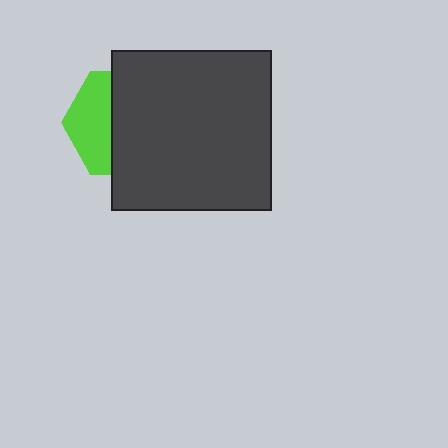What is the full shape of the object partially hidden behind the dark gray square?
The partially hidden object is a lime hexagon.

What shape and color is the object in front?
The object in front is a dark gray square.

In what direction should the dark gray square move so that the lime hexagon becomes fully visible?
The dark gray square should move right. That is the shortest direction to clear the overlap and leave the lime hexagon fully visible.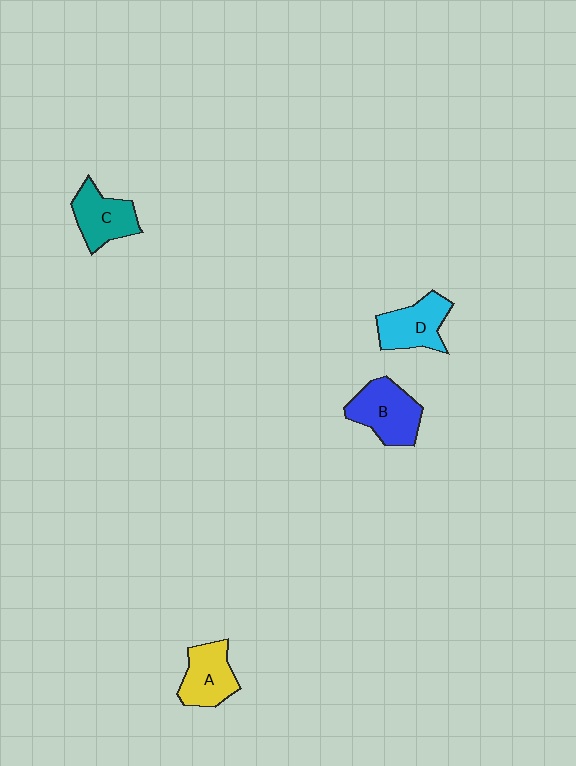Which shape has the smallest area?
Shape A (yellow).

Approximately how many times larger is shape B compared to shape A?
Approximately 1.2 times.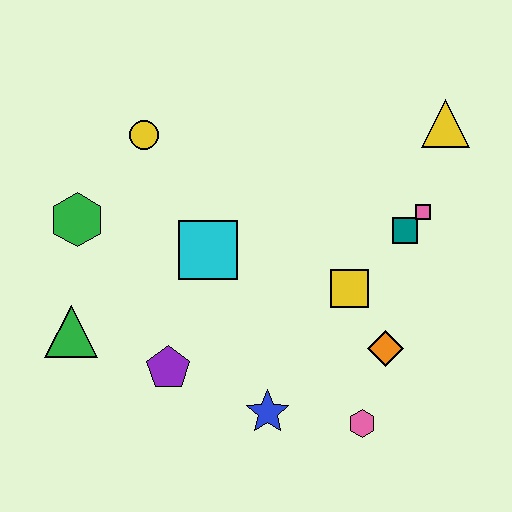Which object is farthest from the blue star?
The yellow triangle is farthest from the blue star.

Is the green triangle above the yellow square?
No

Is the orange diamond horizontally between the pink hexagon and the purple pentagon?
No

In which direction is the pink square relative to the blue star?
The pink square is above the blue star.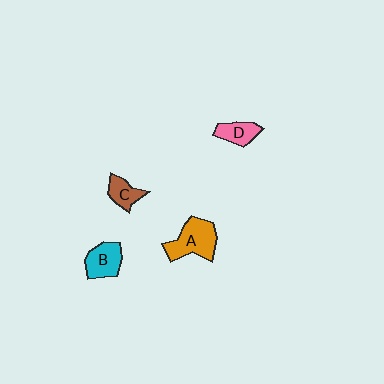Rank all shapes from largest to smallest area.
From largest to smallest: A (orange), B (cyan), D (pink), C (brown).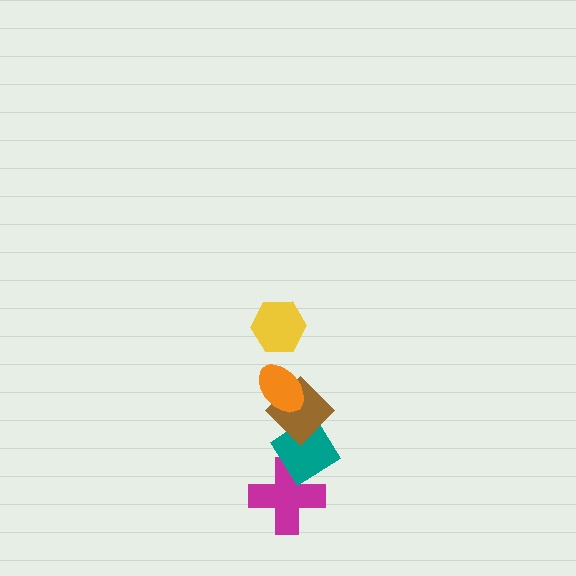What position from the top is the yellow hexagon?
The yellow hexagon is 1st from the top.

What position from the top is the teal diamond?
The teal diamond is 4th from the top.